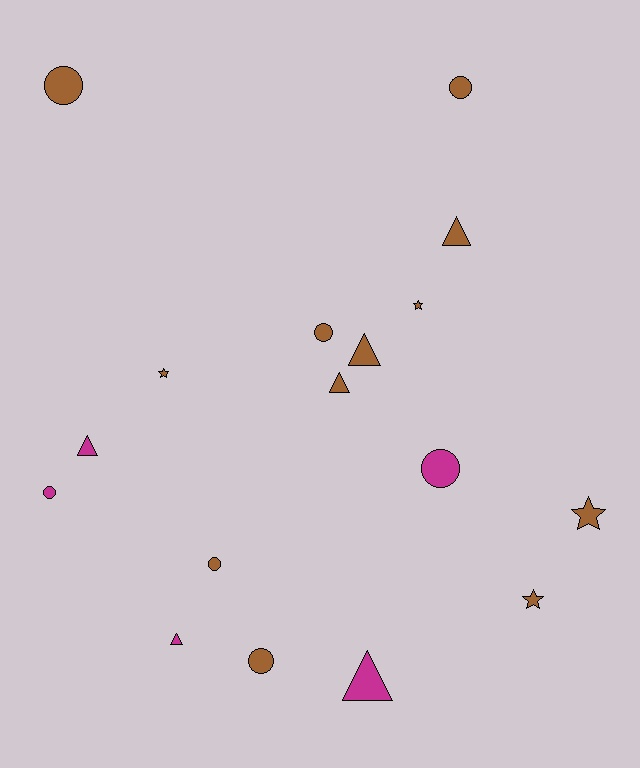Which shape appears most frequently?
Circle, with 7 objects.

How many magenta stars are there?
There are no magenta stars.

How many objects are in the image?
There are 17 objects.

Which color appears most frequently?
Brown, with 12 objects.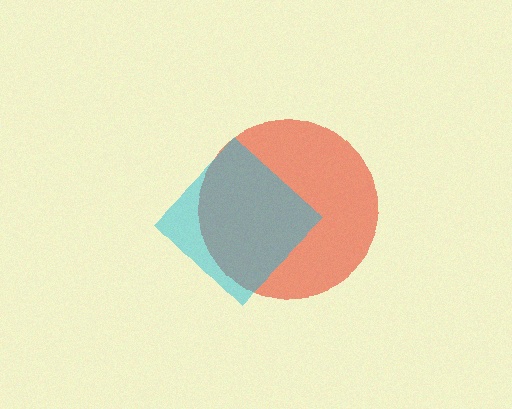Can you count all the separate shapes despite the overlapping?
Yes, there are 2 separate shapes.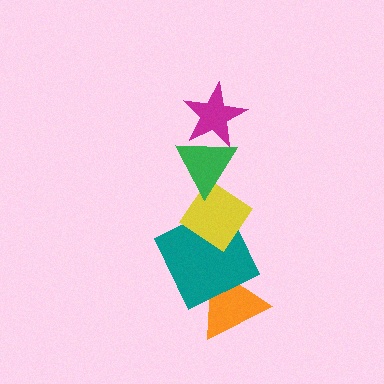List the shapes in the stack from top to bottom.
From top to bottom: the magenta star, the green triangle, the yellow diamond, the teal square, the orange triangle.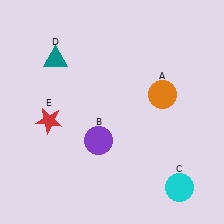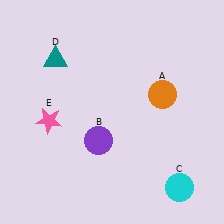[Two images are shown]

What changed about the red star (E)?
In Image 1, E is red. In Image 2, it changed to pink.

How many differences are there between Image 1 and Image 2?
There is 1 difference between the two images.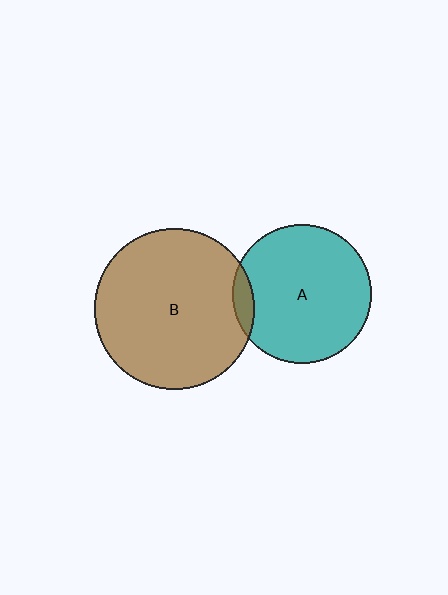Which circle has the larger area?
Circle B (brown).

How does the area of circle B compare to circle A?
Approximately 1.3 times.